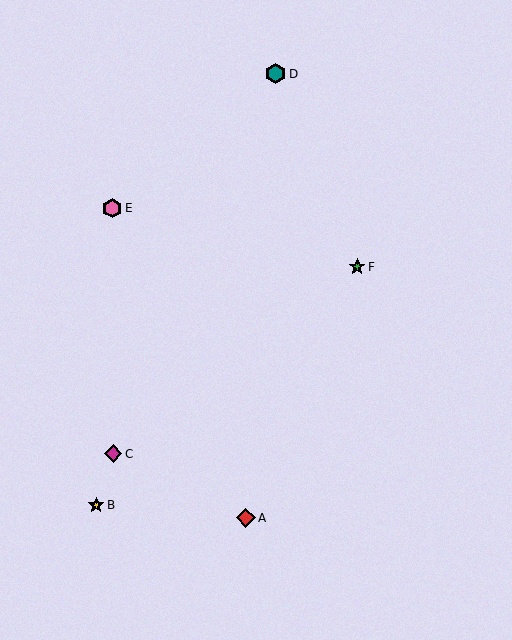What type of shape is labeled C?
Shape C is a magenta diamond.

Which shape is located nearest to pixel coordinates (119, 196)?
The pink hexagon (labeled E) at (112, 208) is nearest to that location.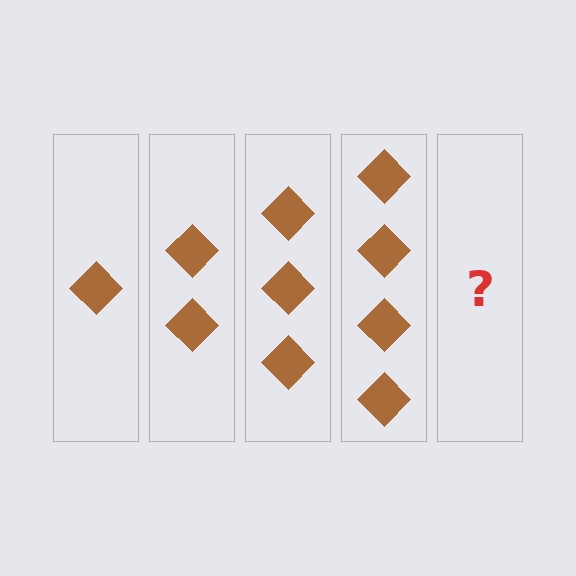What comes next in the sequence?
The next element should be 5 diamonds.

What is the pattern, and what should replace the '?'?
The pattern is that each step adds one more diamond. The '?' should be 5 diamonds.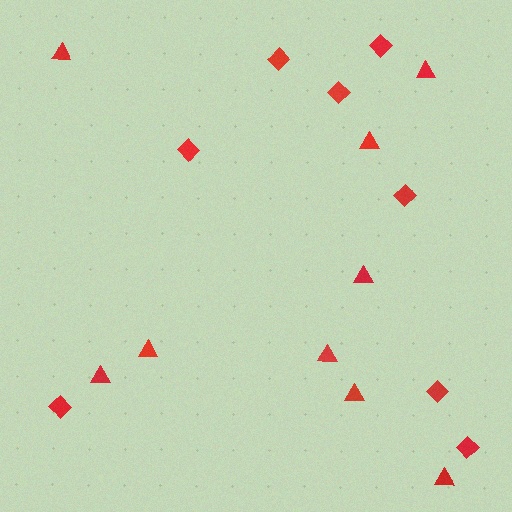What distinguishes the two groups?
There are 2 groups: one group of triangles (9) and one group of diamonds (8).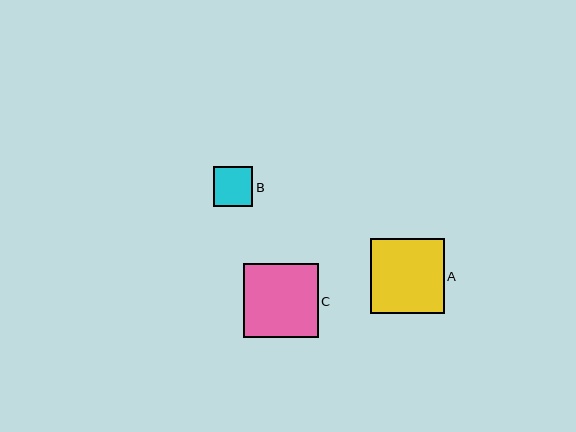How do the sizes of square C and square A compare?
Square C and square A are approximately the same size.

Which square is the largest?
Square C is the largest with a size of approximately 75 pixels.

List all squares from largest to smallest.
From largest to smallest: C, A, B.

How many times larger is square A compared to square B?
Square A is approximately 1.9 times the size of square B.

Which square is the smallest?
Square B is the smallest with a size of approximately 40 pixels.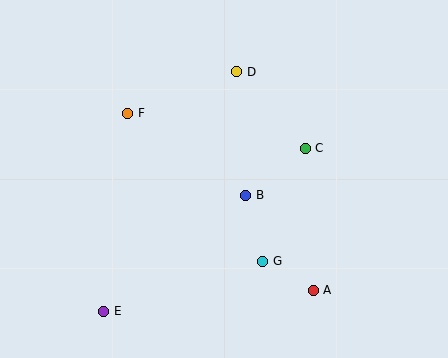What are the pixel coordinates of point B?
Point B is at (246, 195).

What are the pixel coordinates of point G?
Point G is at (263, 261).